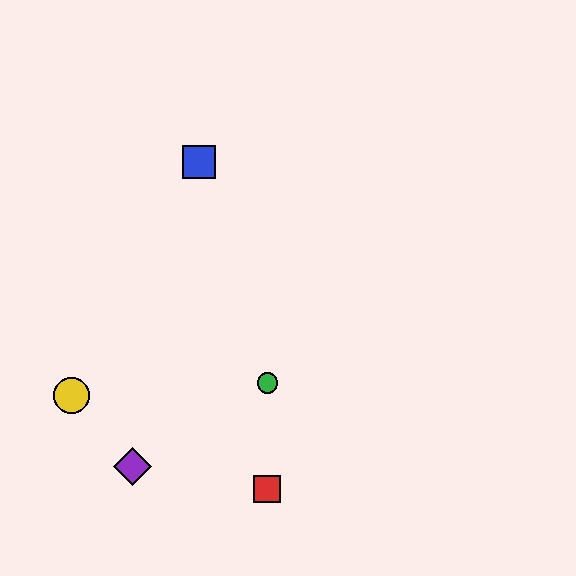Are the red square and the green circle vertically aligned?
Yes, both are at x≈267.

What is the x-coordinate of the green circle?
The green circle is at x≈267.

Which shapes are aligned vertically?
The red square, the green circle are aligned vertically.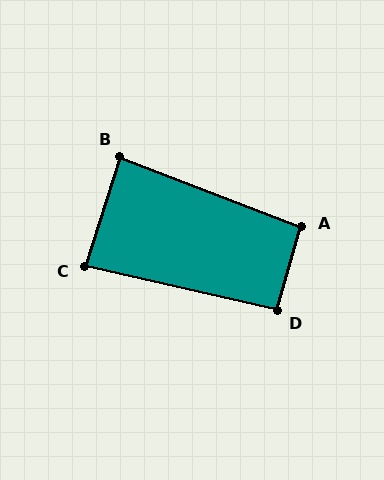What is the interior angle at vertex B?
Approximately 87 degrees (approximately right).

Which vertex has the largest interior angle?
A, at approximately 95 degrees.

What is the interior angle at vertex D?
Approximately 93 degrees (approximately right).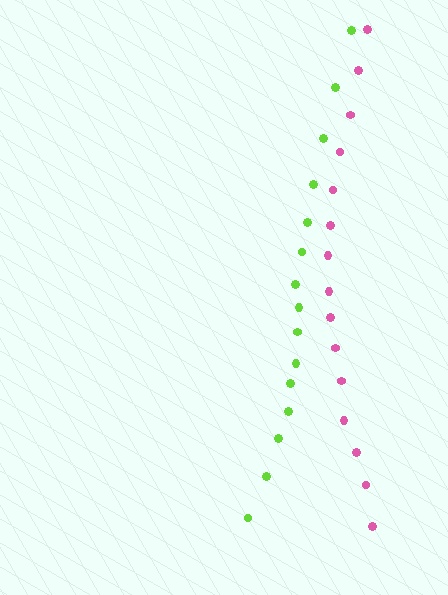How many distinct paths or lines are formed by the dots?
There are 2 distinct paths.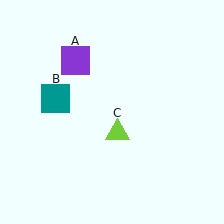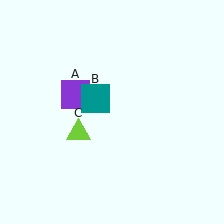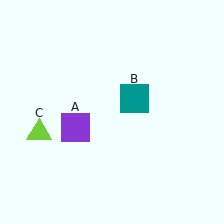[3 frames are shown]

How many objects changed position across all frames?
3 objects changed position: purple square (object A), teal square (object B), lime triangle (object C).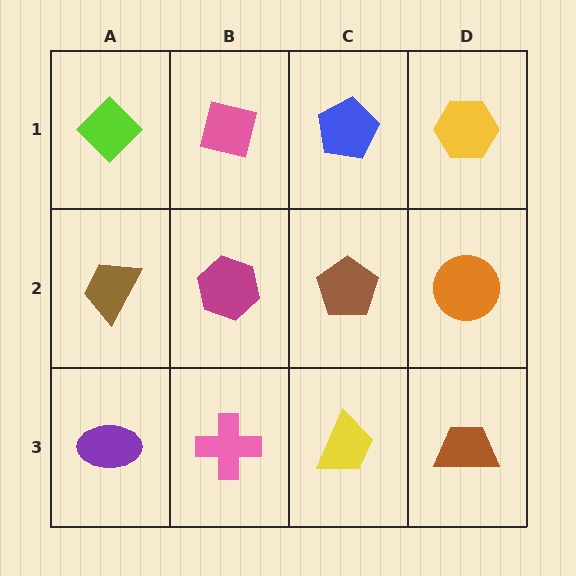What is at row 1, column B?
A pink square.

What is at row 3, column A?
A purple ellipse.